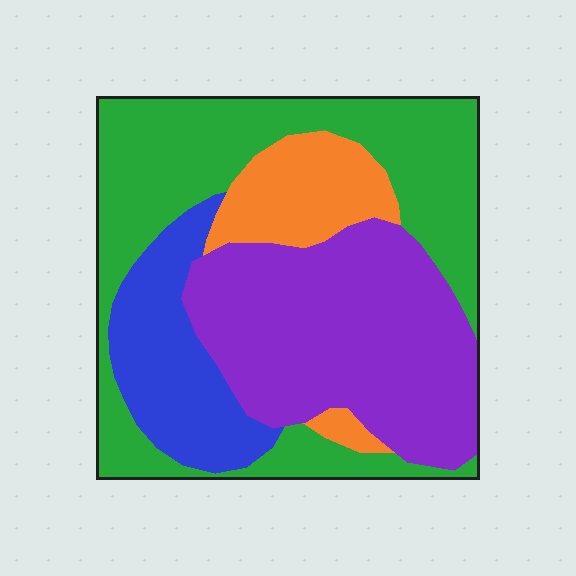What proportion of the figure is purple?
Purple covers 35% of the figure.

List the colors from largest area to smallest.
From largest to smallest: green, purple, blue, orange.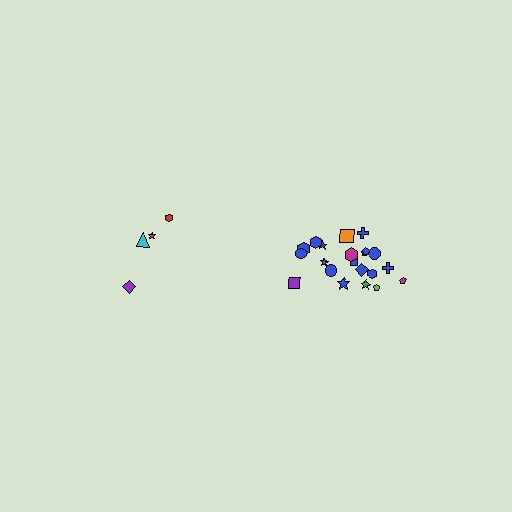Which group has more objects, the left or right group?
The right group.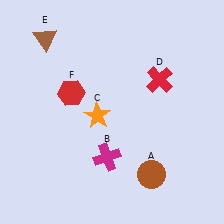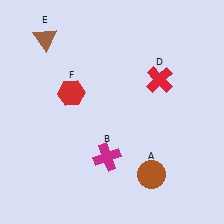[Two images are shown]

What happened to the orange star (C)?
The orange star (C) was removed in Image 2. It was in the bottom-left area of Image 1.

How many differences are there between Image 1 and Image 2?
There is 1 difference between the two images.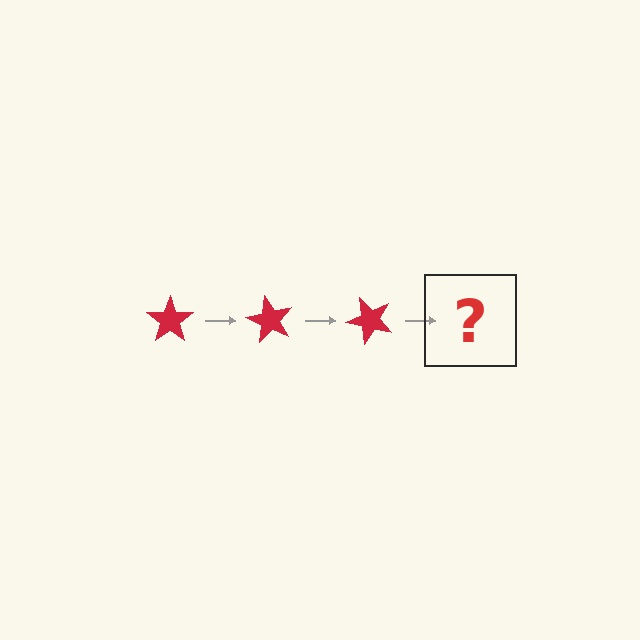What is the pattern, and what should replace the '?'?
The pattern is that the star rotates 60 degrees each step. The '?' should be a red star rotated 180 degrees.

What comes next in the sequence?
The next element should be a red star rotated 180 degrees.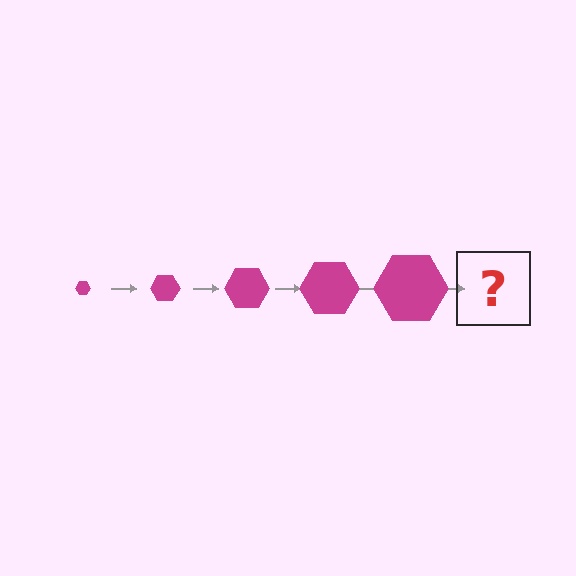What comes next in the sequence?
The next element should be a magenta hexagon, larger than the previous one.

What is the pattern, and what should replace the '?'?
The pattern is that the hexagon gets progressively larger each step. The '?' should be a magenta hexagon, larger than the previous one.